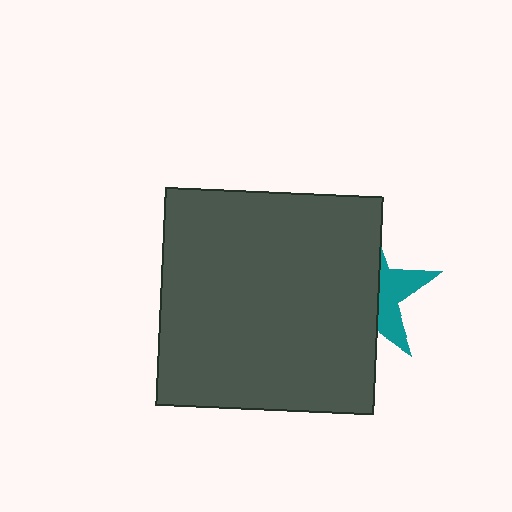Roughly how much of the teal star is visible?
A small part of it is visible (roughly 35%).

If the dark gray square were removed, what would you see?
You would see the complete teal star.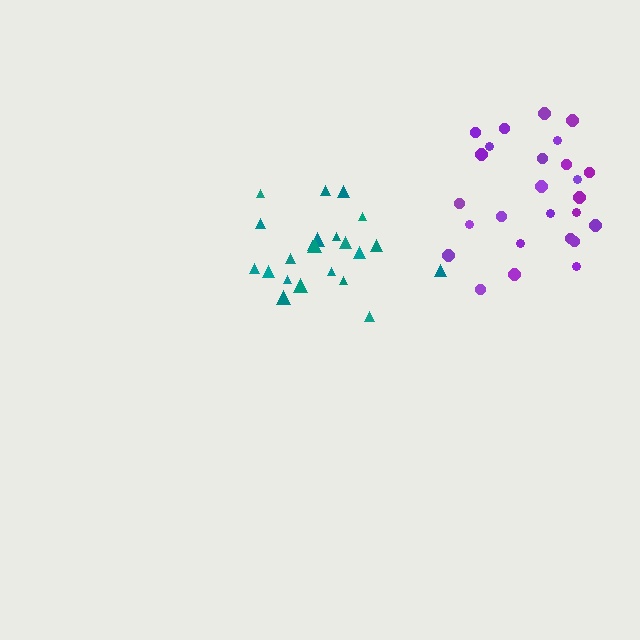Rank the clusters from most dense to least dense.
purple, teal.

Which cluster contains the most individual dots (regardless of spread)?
Purple (26).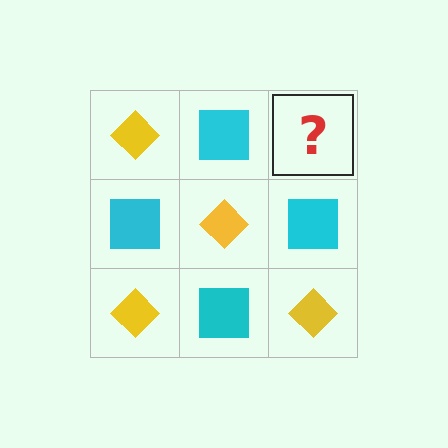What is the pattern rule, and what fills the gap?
The rule is that it alternates yellow diamond and cyan square in a checkerboard pattern. The gap should be filled with a yellow diamond.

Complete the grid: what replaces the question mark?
The question mark should be replaced with a yellow diamond.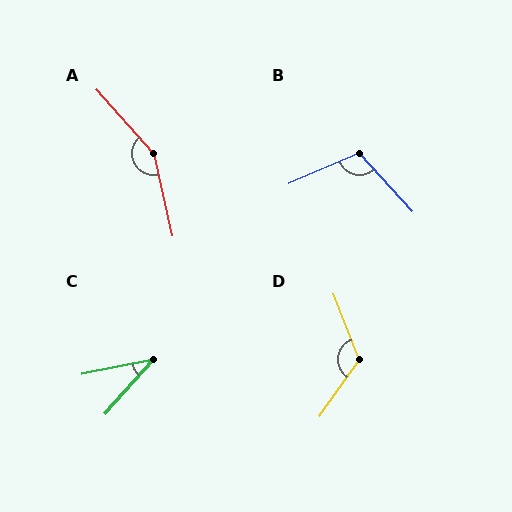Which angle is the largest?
A, at approximately 151 degrees.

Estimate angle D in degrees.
Approximately 124 degrees.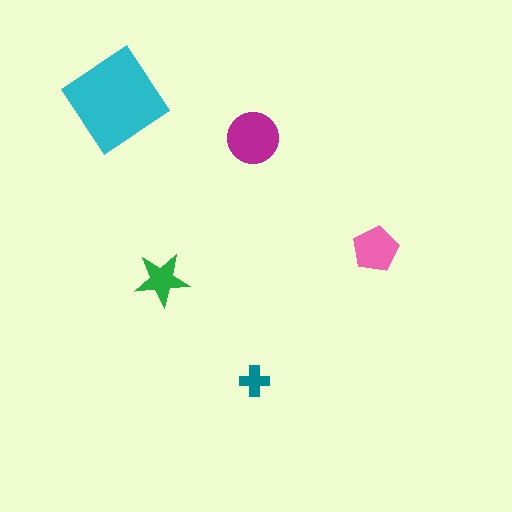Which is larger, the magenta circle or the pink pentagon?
The magenta circle.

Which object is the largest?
The cyan diamond.